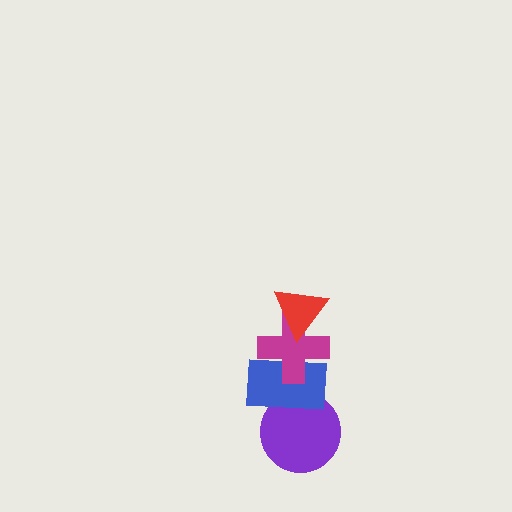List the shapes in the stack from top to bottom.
From top to bottom: the red triangle, the magenta cross, the blue rectangle, the purple circle.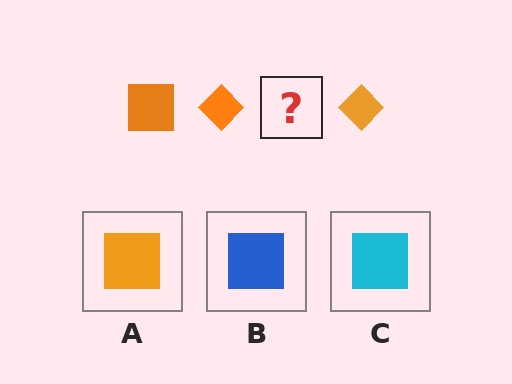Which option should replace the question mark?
Option A.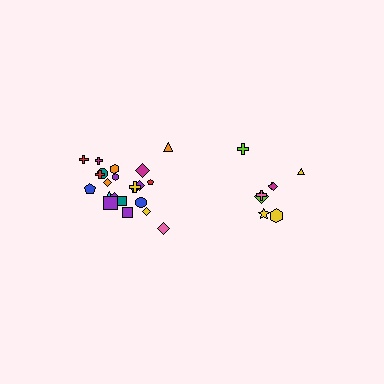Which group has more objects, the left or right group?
The left group.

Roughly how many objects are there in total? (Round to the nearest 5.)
Roughly 30 objects in total.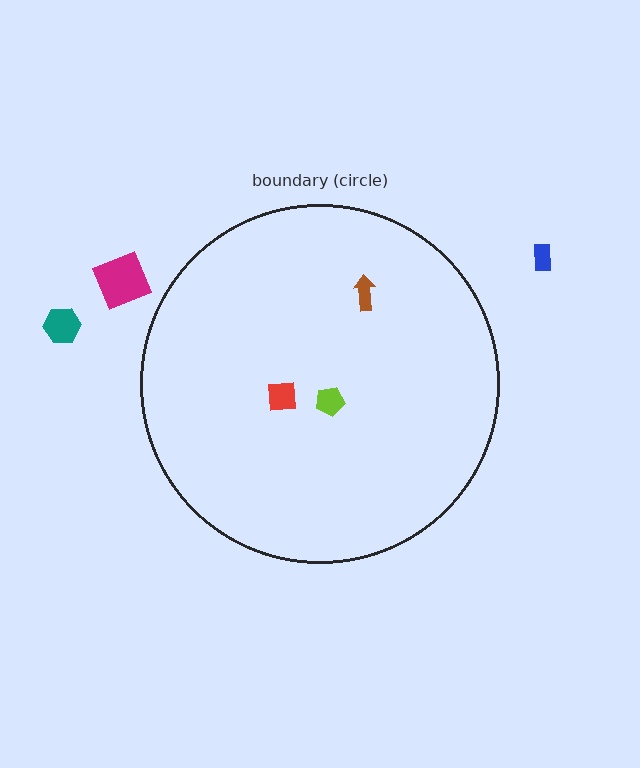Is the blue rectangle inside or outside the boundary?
Outside.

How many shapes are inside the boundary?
3 inside, 3 outside.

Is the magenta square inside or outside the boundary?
Outside.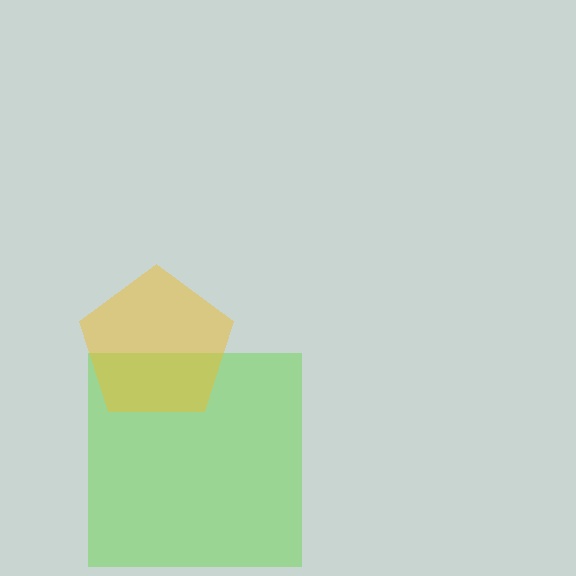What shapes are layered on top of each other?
The layered shapes are: a lime square, a yellow pentagon.